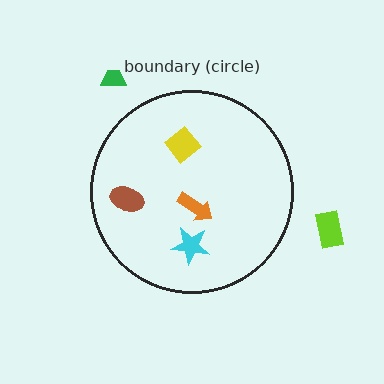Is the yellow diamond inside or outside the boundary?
Inside.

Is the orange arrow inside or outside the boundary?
Inside.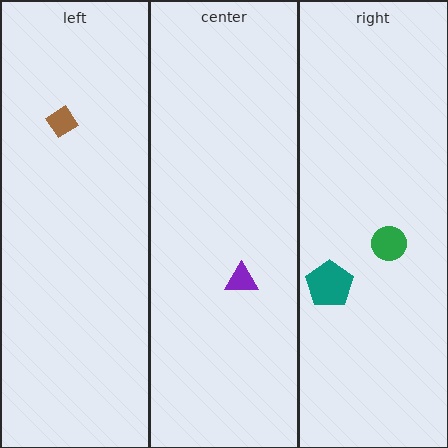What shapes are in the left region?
The brown diamond.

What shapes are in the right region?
The teal pentagon, the green circle.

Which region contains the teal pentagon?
The right region.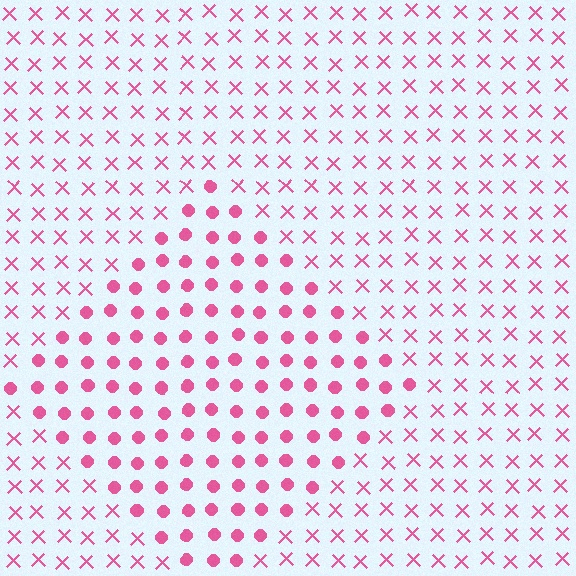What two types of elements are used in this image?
The image uses circles inside the diamond region and X marks outside it.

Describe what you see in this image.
The image is filled with small pink elements arranged in a uniform grid. A diamond-shaped region contains circles, while the surrounding area contains X marks. The boundary is defined purely by the change in element shape.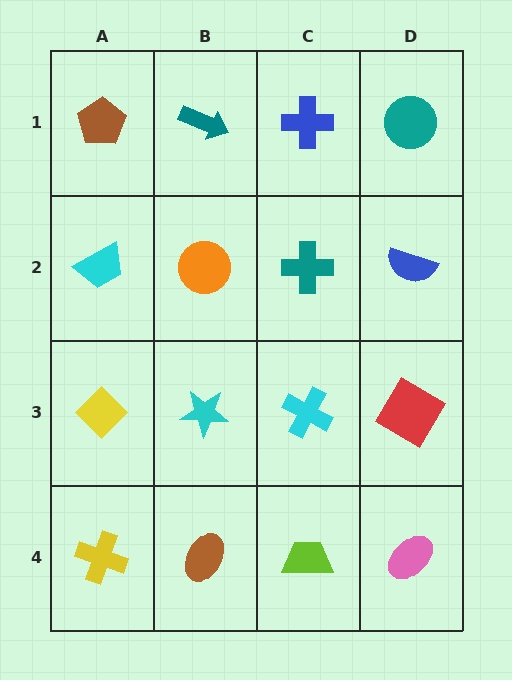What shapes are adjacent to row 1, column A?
A cyan trapezoid (row 2, column A), a teal arrow (row 1, column B).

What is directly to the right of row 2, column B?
A teal cross.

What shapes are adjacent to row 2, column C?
A blue cross (row 1, column C), a cyan cross (row 3, column C), an orange circle (row 2, column B), a blue semicircle (row 2, column D).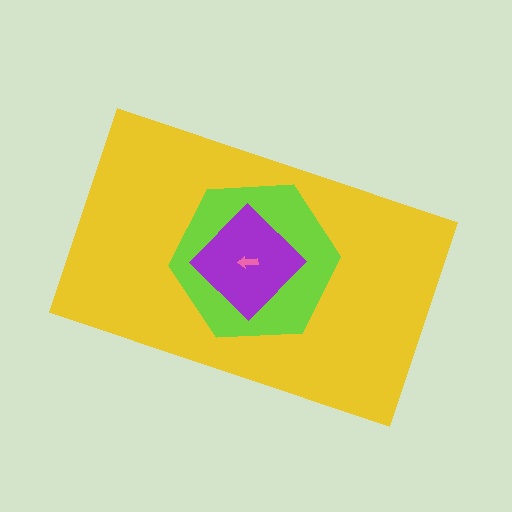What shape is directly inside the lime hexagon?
The purple diamond.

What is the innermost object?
The pink arrow.